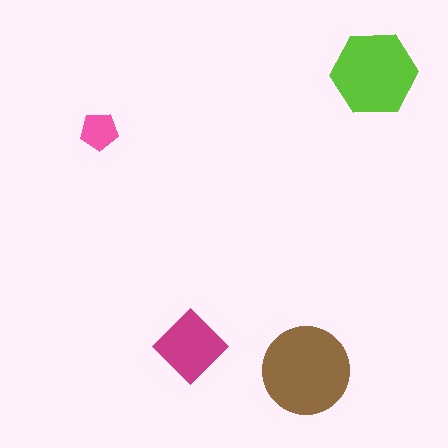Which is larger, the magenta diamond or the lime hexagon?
The lime hexagon.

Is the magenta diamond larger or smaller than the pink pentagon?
Larger.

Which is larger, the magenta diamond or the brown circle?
The brown circle.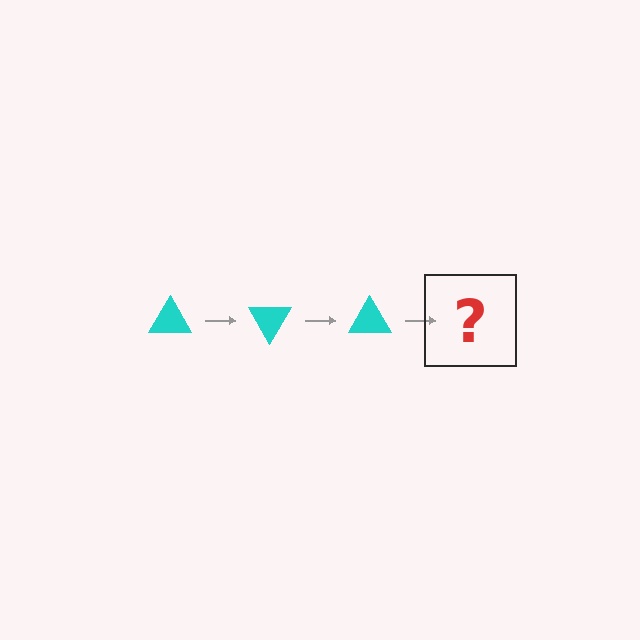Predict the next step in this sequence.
The next step is a cyan triangle rotated 180 degrees.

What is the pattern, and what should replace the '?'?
The pattern is that the triangle rotates 60 degrees each step. The '?' should be a cyan triangle rotated 180 degrees.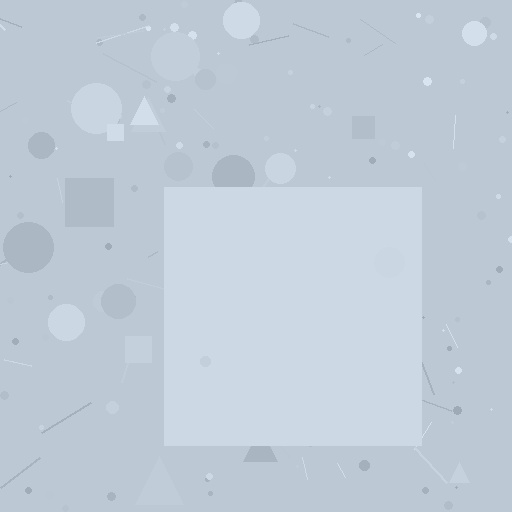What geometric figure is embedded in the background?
A square is embedded in the background.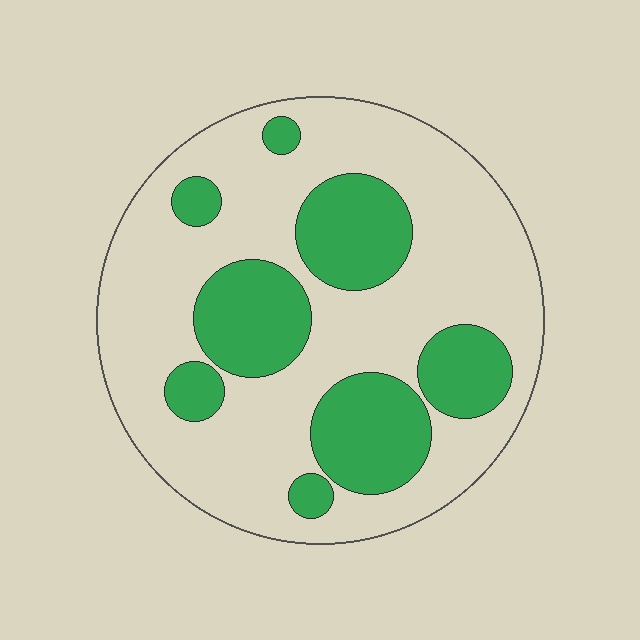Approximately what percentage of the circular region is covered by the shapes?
Approximately 30%.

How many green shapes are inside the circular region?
8.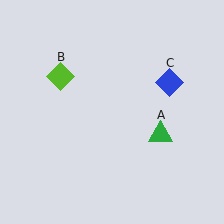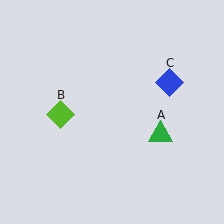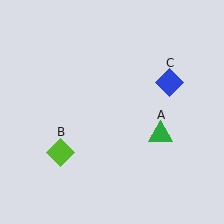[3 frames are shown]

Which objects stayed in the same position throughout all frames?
Green triangle (object A) and blue diamond (object C) remained stationary.